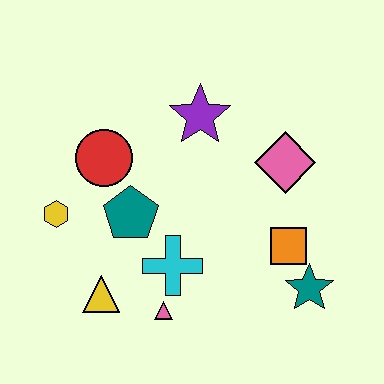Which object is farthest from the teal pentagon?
The teal star is farthest from the teal pentagon.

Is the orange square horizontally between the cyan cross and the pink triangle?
No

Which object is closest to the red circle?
The teal pentagon is closest to the red circle.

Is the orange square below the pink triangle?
No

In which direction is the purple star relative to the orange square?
The purple star is above the orange square.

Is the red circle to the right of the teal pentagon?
No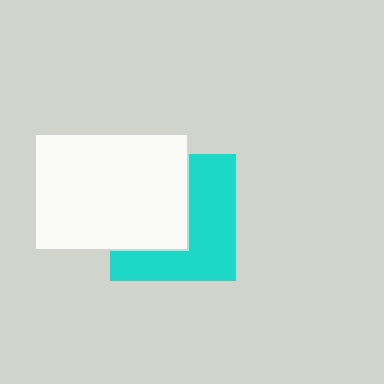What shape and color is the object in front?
The object in front is a white rectangle.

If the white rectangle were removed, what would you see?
You would see the complete cyan square.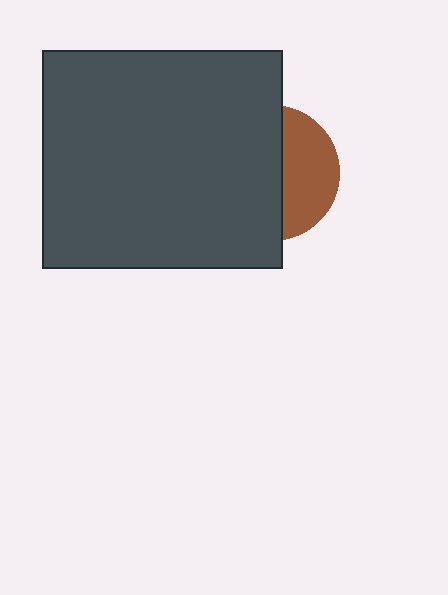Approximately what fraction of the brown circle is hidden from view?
Roughly 61% of the brown circle is hidden behind the dark gray rectangle.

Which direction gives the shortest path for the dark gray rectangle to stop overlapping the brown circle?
Moving left gives the shortest separation.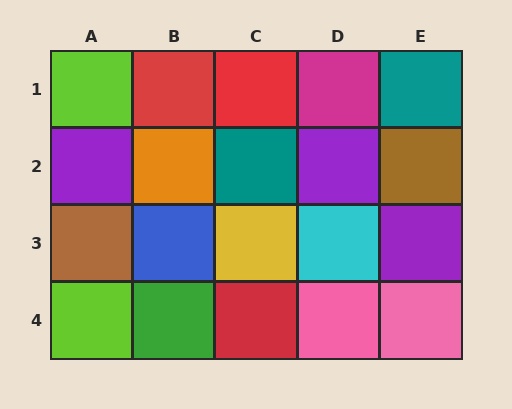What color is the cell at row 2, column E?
Brown.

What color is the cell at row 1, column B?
Red.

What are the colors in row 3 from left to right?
Brown, blue, yellow, cyan, purple.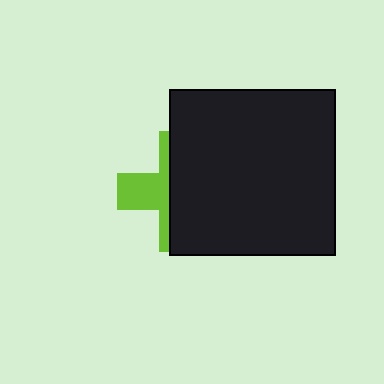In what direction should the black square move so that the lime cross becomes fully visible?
The black square should move right. That is the shortest direction to clear the overlap and leave the lime cross fully visible.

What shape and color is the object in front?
The object in front is a black square.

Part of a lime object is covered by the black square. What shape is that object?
It is a cross.